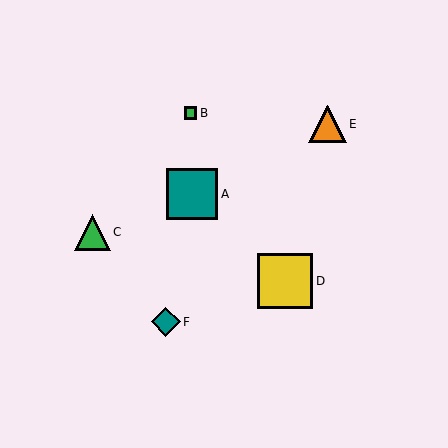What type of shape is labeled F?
Shape F is a teal diamond.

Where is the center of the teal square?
The center of the teal square is at (192, 194).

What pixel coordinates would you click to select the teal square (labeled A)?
Click at (192, 194) to select the teal square A.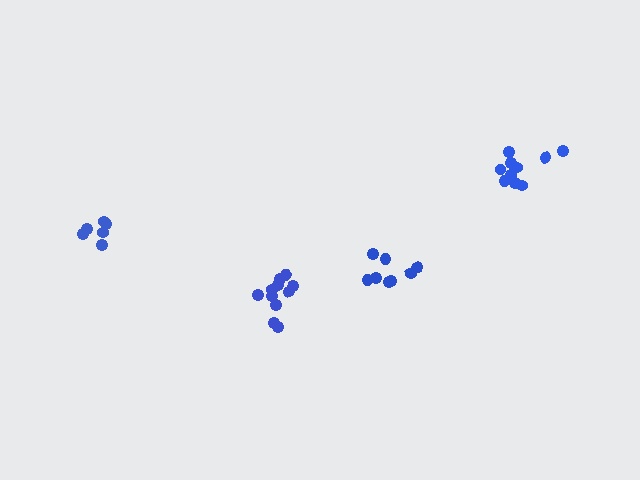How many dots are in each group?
Group 1: 11 dots, Group 2: 11 dots, Group 3: 8 dots, Group 4: 6 dots (36 total).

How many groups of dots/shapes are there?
There are 4 groups.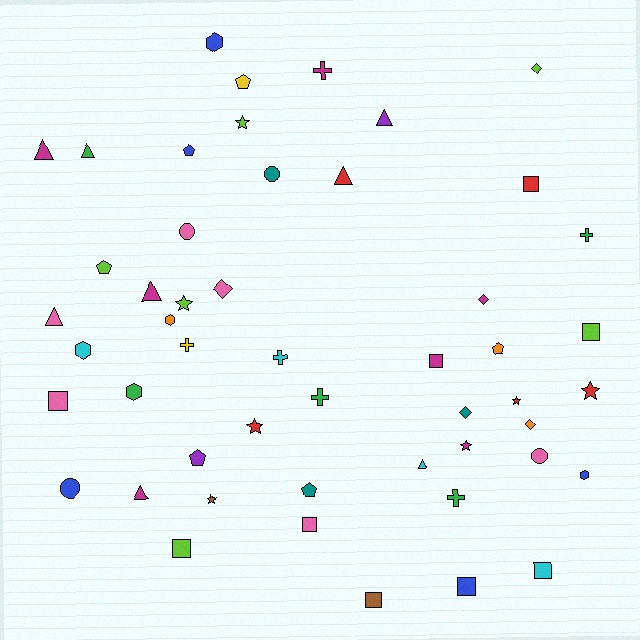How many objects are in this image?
There are 50 objects.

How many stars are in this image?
There are 7 stars.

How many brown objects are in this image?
There are 2 brown objects.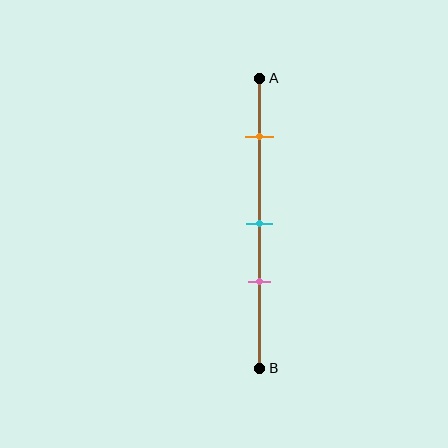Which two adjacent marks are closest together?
The cyan and pink marks are the closest adjacent pair.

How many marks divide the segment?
There are 3 marks dividing the segment.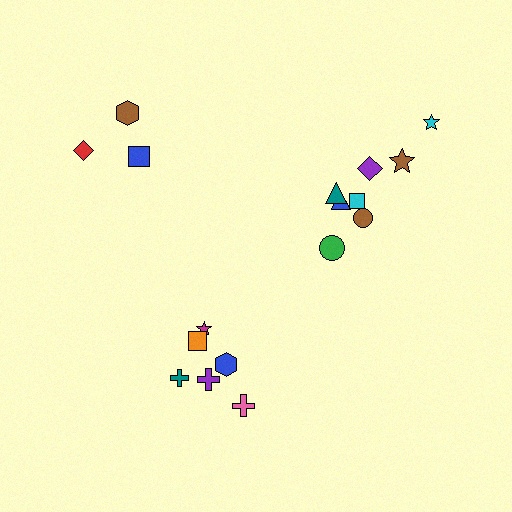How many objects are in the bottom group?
There are 6 objects.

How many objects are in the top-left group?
There are 3 objects.